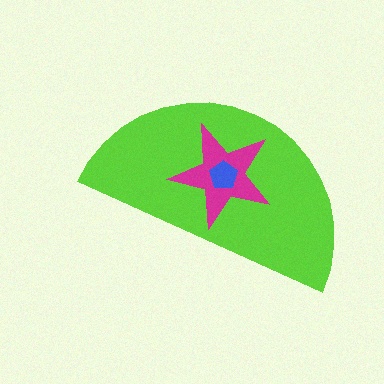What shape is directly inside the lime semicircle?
The magenta star.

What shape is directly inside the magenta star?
The blue pentagon.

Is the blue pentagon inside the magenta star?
Yes.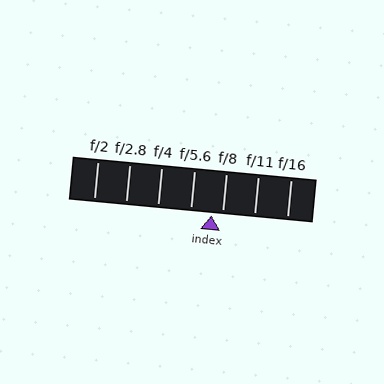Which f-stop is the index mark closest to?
The index mark is closest to f/8.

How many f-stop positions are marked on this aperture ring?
There are 7 f-stop positions marked.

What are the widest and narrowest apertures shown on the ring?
The widest aperture shown is f/2 and the narrowest is f/16.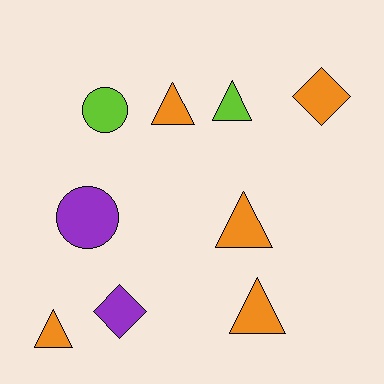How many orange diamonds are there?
There is 1 orange diamond.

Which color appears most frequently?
Orange, with 5 objects.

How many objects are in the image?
There are 9 objects.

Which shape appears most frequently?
Triangle, with 5 objects.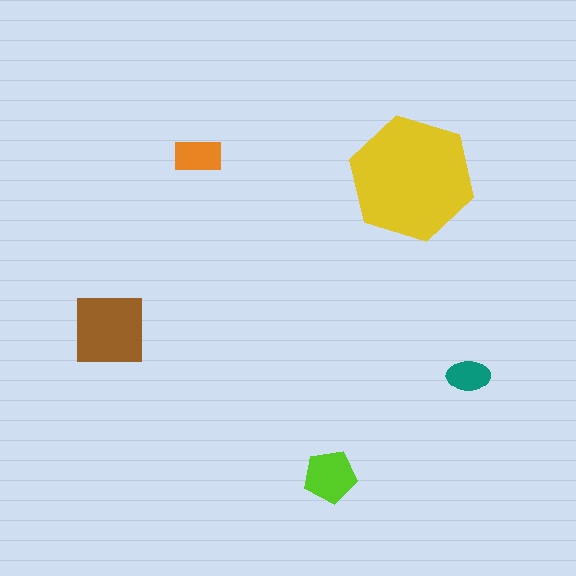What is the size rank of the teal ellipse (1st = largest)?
5th.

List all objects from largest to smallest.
The yellow hexagon, the brown square, the lime pentagon, the orange rectangle, the teal ellipse.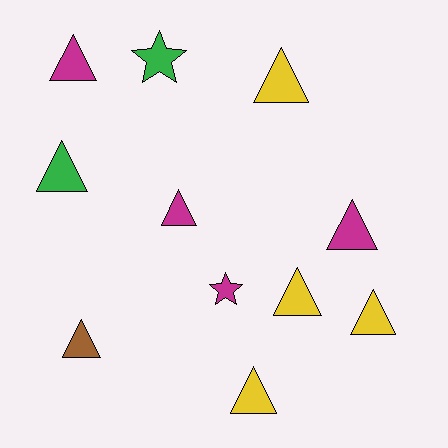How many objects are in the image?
There are 11 objects.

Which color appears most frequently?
Yellow, with 4 objects.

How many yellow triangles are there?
There are 4 yellow triangles.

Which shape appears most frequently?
Triangle, with 9 objects.